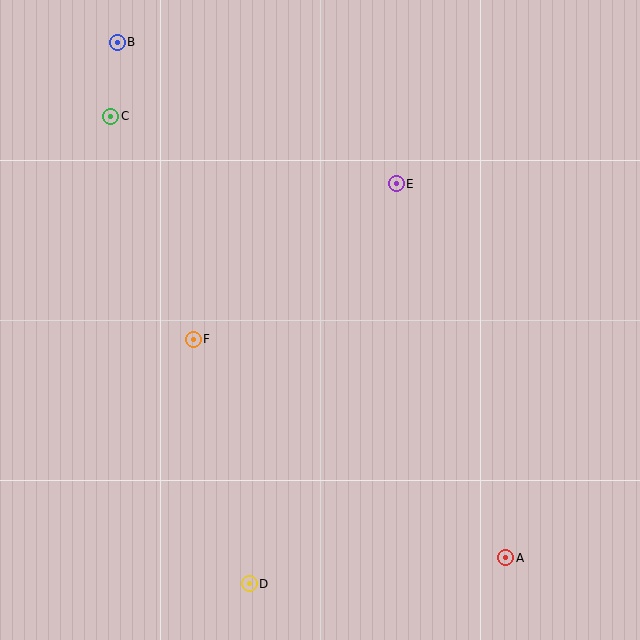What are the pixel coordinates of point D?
Point D is at (249, 584).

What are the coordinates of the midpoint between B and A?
The midpoint between B and A is at (312, 300).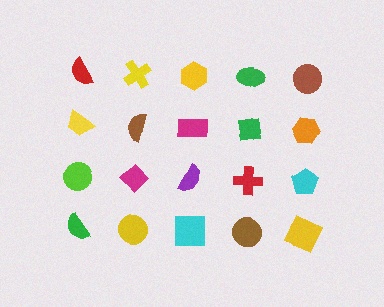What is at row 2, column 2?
A brown semicircle.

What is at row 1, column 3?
A yellow hexagon.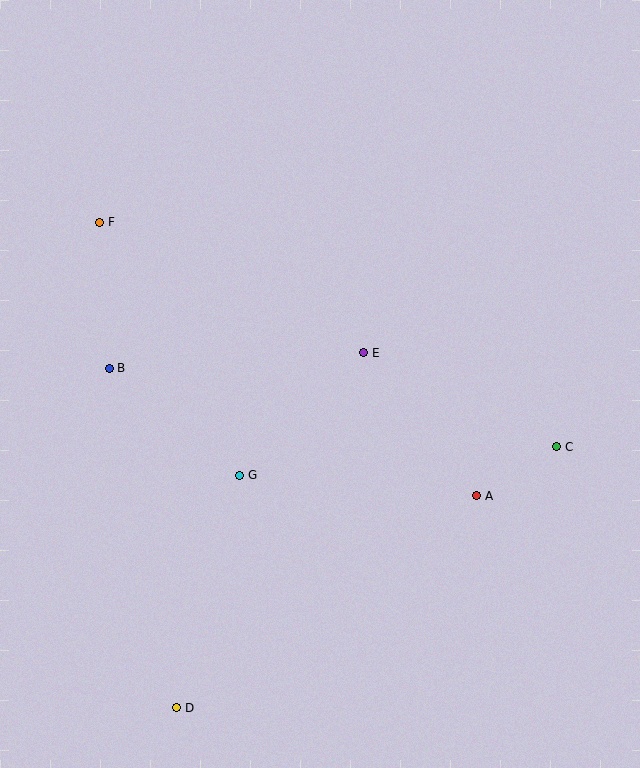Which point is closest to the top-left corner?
Point F is closest to the top-left corner.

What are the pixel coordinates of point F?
Point F is at (100, 222).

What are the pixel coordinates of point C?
Point C is at (557, 447).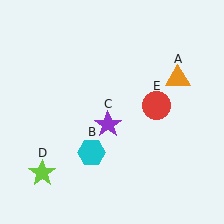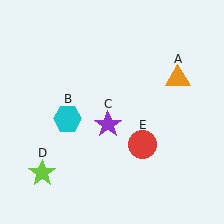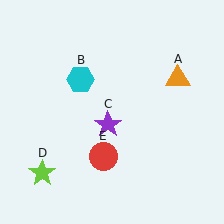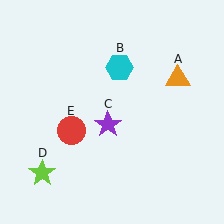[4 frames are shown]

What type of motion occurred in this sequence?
The cyan hexagon (object B), red circle (object E) rotated clockwise around the center of the scene.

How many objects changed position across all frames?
2 objects changed position: cyan hexagon (object B), red circle (object E).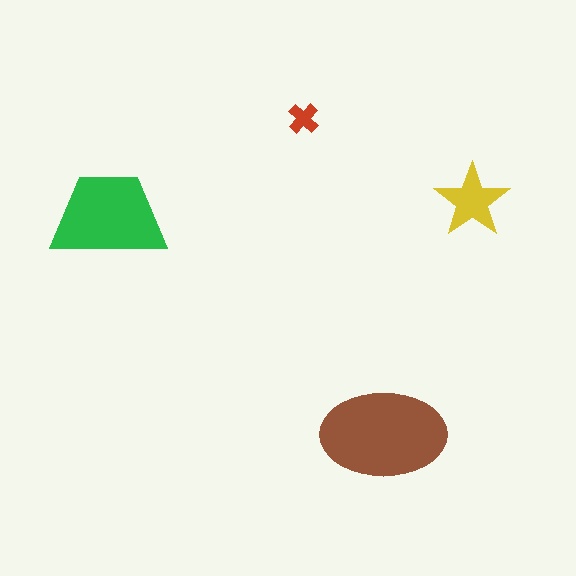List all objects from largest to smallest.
The brown ellipse, the green trapezoid, the yellow star, the red cross.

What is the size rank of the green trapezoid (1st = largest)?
2nd.